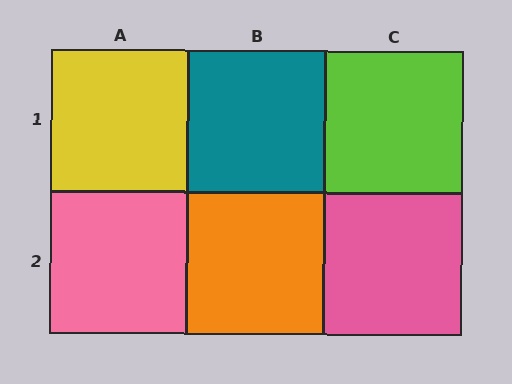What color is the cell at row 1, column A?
Yellow.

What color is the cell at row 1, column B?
Teal.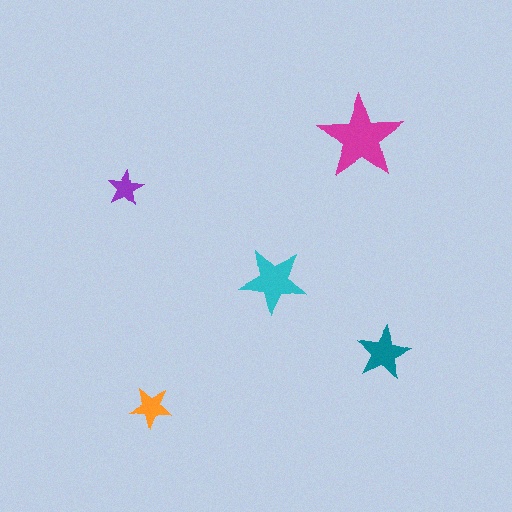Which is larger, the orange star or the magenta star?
The magenta one.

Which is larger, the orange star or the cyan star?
The cyan one.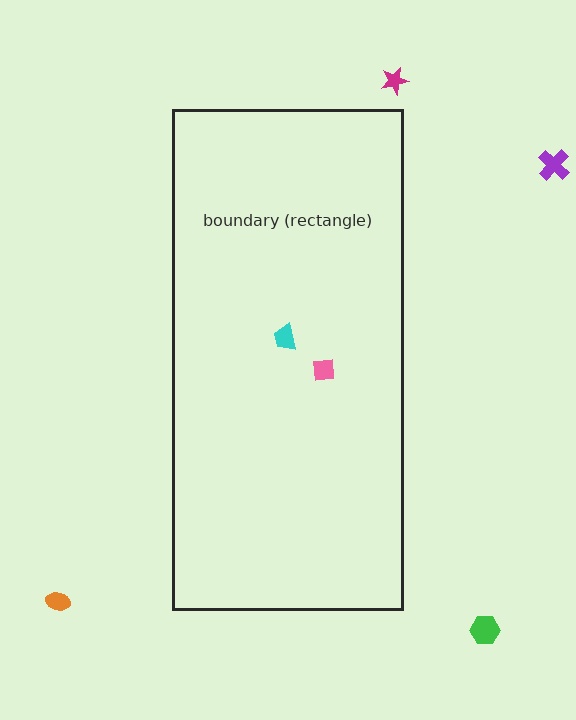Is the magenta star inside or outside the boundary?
Outside.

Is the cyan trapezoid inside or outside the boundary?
Inside.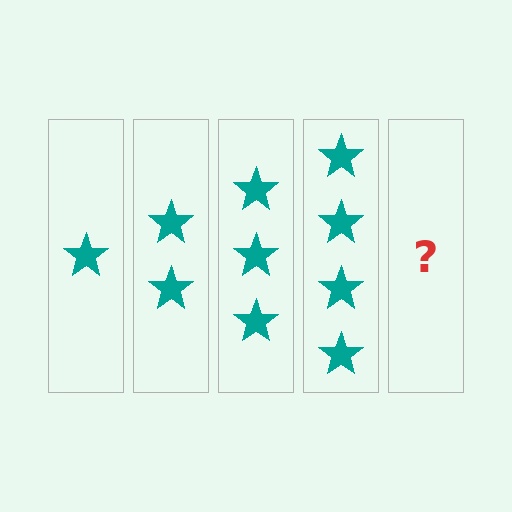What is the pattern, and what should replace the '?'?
The pattern is that each step adds one more star. The '?' should be 5 stars.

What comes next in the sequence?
The next element should be 5 stars.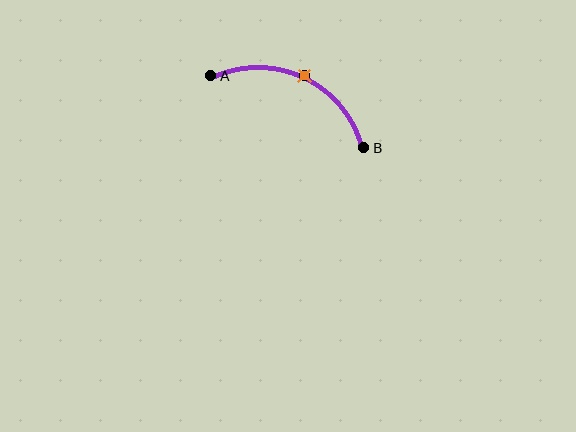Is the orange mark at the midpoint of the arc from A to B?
Yes. The orange mark lies on the arc at equal arc-length from both A and B — it is the arc midpoint.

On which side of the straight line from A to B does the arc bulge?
The arc bulges above the straight line connecting A and B.